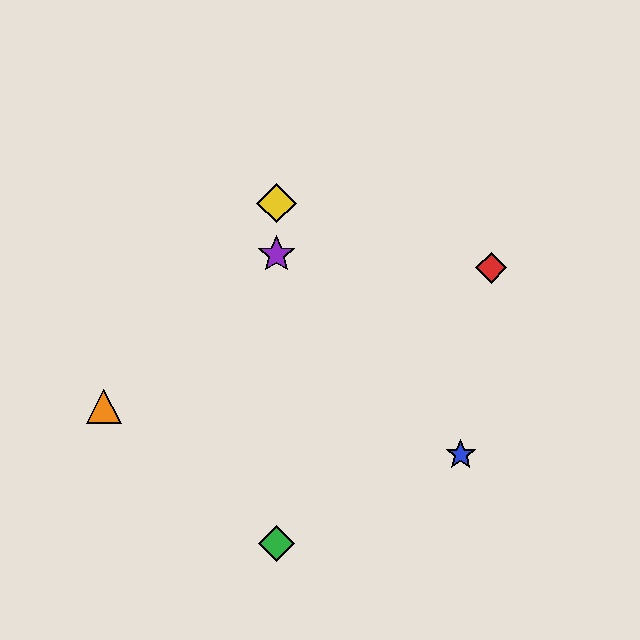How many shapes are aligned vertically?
3 shapes (the green diamond, the yellow diamond, the purple star) are aligned vertically.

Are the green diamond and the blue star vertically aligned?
No, the green diamond is at x≈277 and the blue star is at x≈461.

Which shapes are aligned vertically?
The green diamond, the yellow diamond, the purple star are aligned vertically.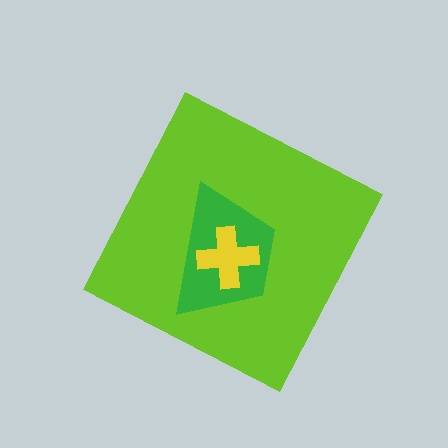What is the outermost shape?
The lime diamond.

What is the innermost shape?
The yellow cross.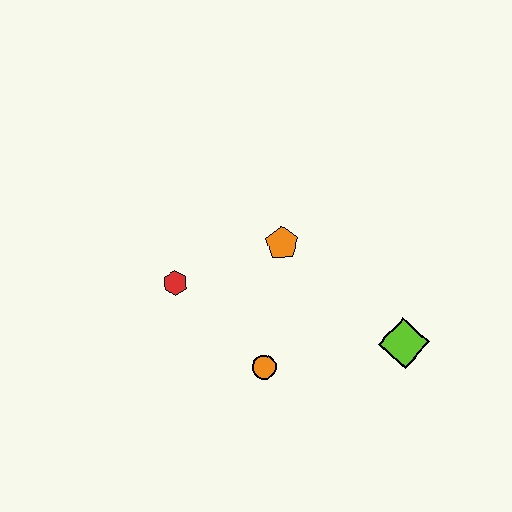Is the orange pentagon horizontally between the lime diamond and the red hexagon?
Yes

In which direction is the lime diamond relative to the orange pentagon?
The lime diamond is to the right of the orange pentagon.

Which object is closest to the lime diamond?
The orange circle is closest to the lime diamond.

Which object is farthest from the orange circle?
The lime diamond is farthest from the orange circle.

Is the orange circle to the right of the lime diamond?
No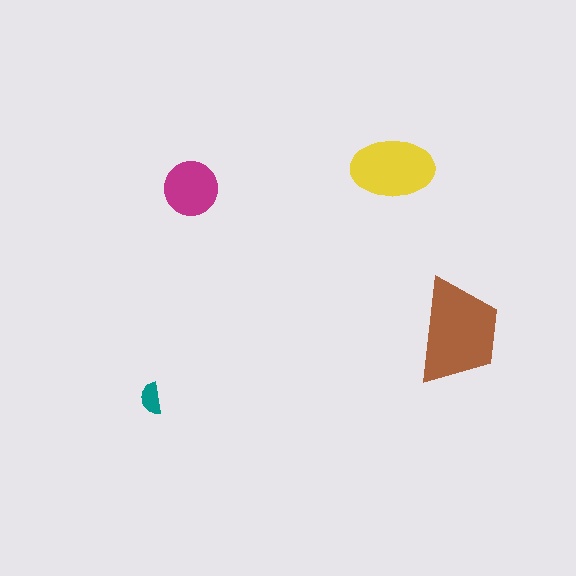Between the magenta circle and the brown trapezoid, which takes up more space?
The brown trapezoid.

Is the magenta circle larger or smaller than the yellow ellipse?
Smaller.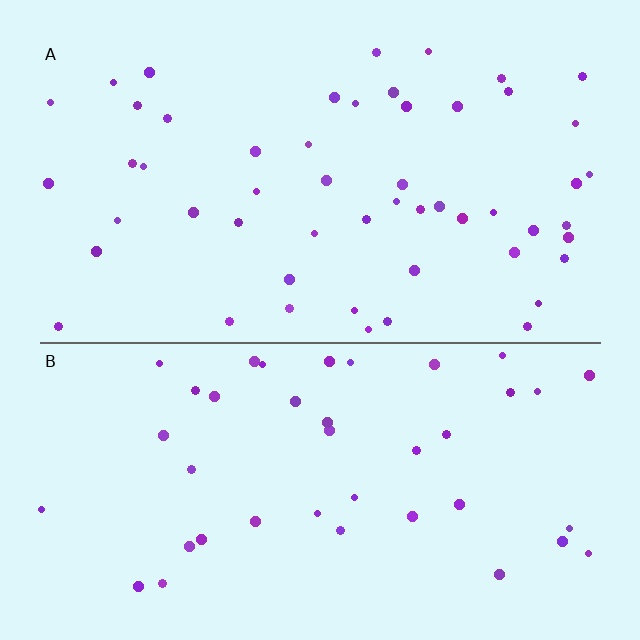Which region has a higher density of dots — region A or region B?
A (the top).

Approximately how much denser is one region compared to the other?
Approximately 1.3× — region A over region B.